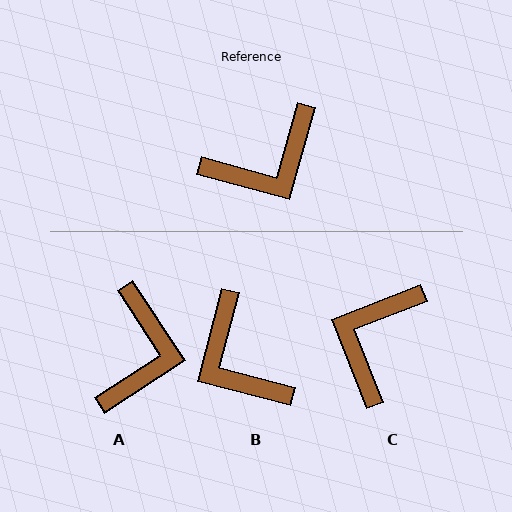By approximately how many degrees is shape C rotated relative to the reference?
Approximately 143 degrees clockwise.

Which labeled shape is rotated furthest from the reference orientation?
C, about 143 degrees away.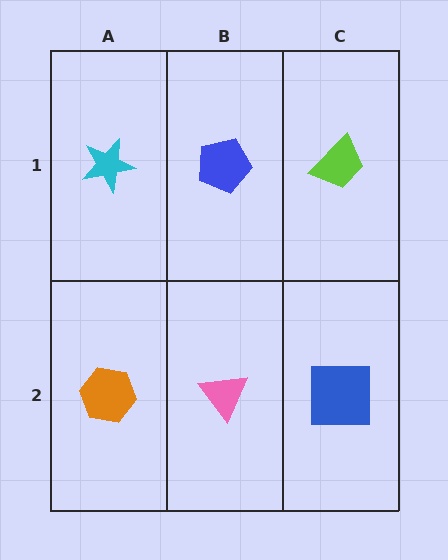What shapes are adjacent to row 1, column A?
An orange hexagon (row 2, column A), a blue pentagon (row 1, column B).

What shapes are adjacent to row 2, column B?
A blue pentagon (row 1, column B), an orange hexagon (row 2, column A), a blue square (row 2, column C).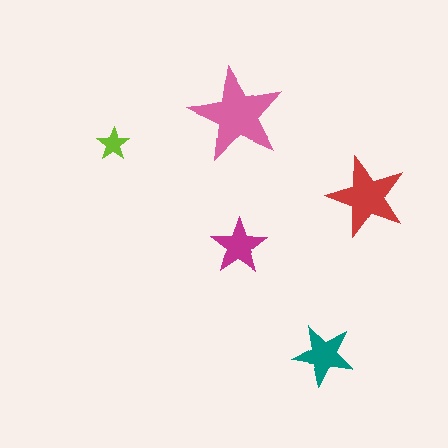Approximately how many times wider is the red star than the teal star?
About 1.5 times wider.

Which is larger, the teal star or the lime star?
The teal one.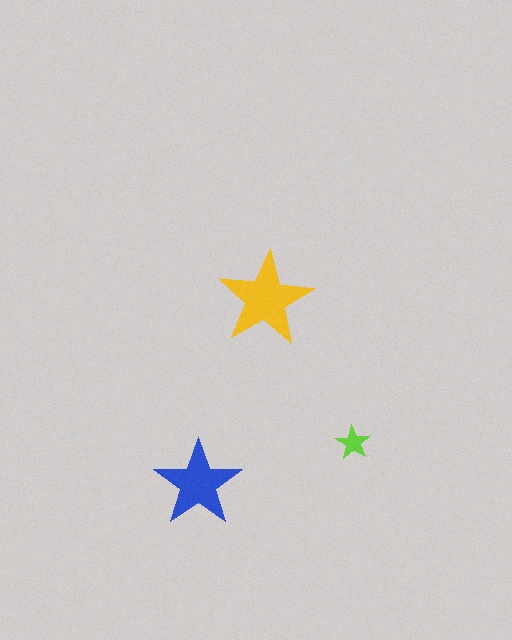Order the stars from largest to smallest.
the yellow one, the blue one, the lime one.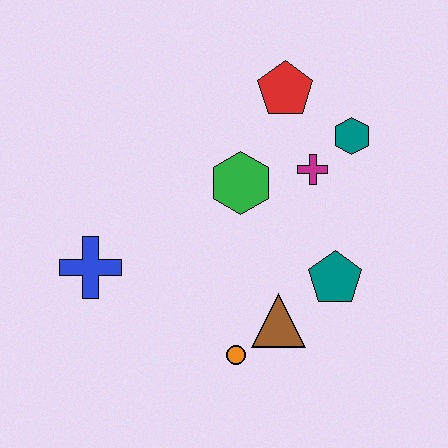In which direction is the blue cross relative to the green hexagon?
The blue cross is to the left of the green hexagon.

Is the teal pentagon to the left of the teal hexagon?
Yes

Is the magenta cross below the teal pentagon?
No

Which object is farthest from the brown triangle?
The red pentagon is farthest from the brown triangle.